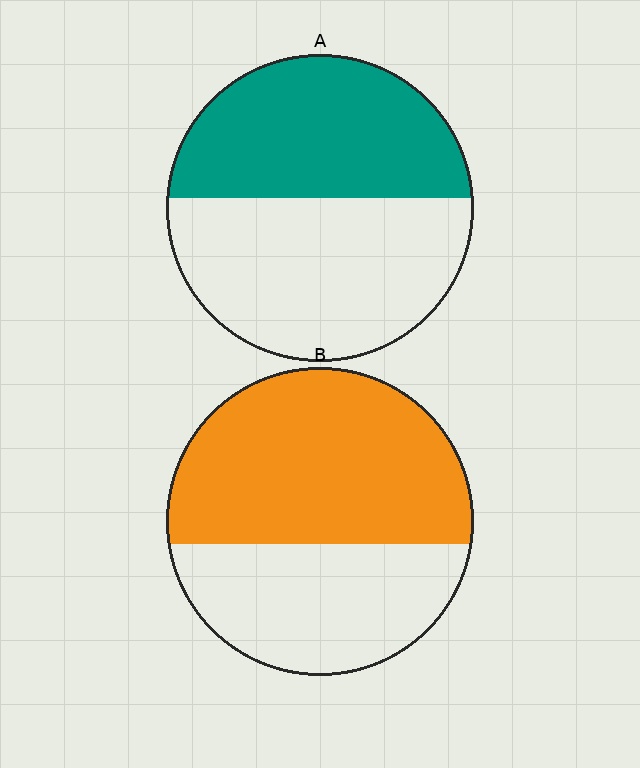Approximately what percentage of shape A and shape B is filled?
A is approximately 45% and B is approximately 60%.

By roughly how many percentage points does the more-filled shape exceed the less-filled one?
By roughly 15 percentage points (B over A).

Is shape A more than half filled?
No.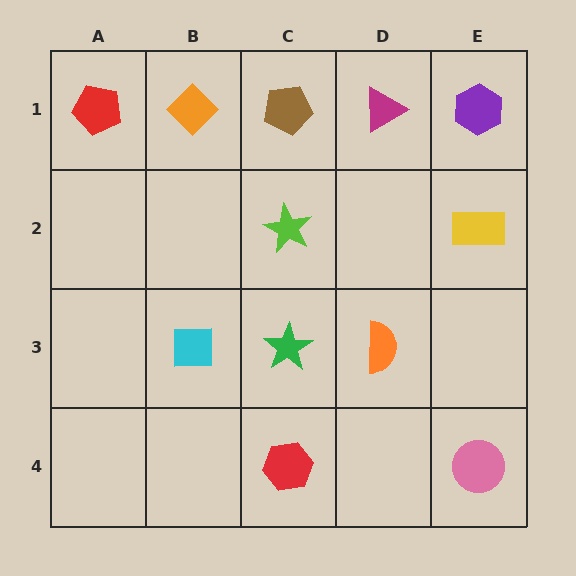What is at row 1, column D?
A magenta triangle.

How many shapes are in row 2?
2 shapes.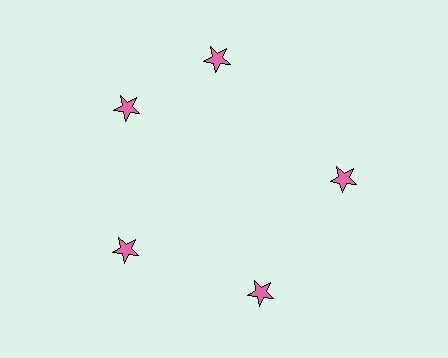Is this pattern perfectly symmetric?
No. The 5 pink stars are arranged in a ring, but one element near the 1 o'clock position is rotated out of alignment along the ring, breaking the 5-fold rotational symmetry.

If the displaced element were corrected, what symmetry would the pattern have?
It would have 5-fold rotational symmetry — the pattern would map onto itself every 72 degrees.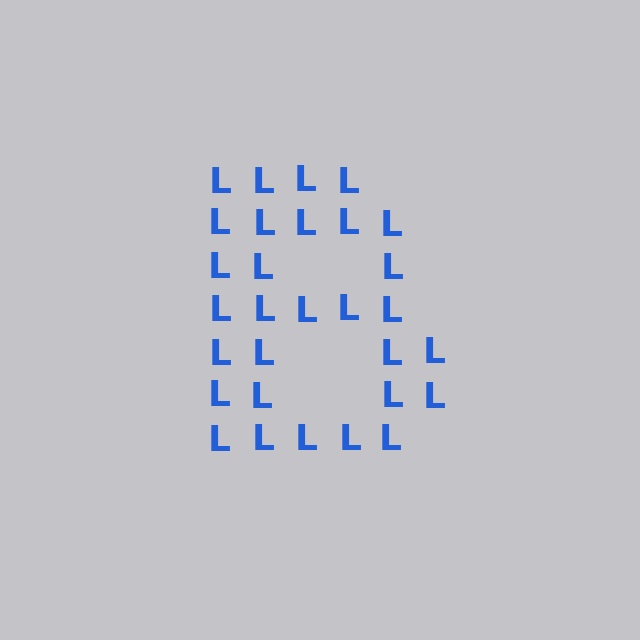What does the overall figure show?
The overall figure shows the letter B.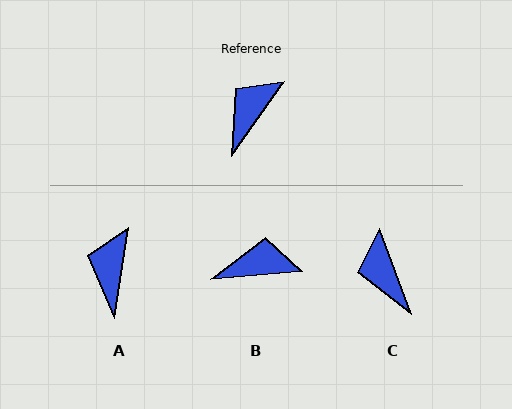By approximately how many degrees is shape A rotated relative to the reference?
Approximately 26 degrees counter-clockwise.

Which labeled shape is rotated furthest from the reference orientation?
C, about 55 degrees away.